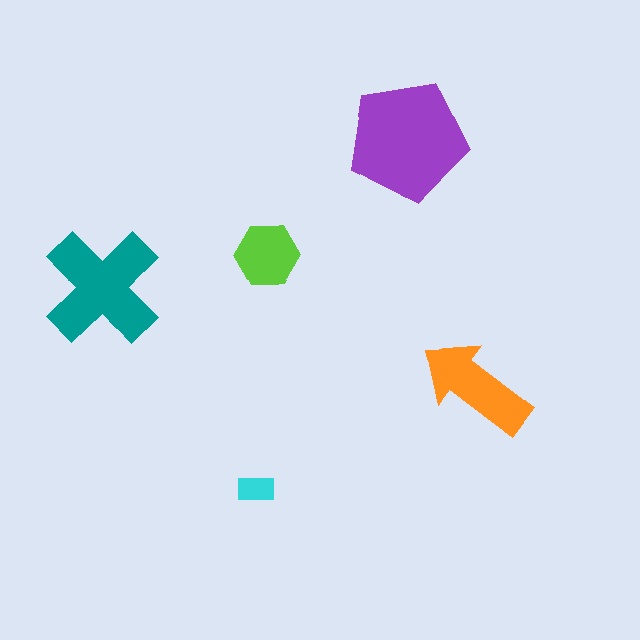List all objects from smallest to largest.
The cyan rectangle, the lime hexagon, the orange arrow, the teal cross, the purple pentagon.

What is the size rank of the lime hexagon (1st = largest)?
4th.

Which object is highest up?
The purple pentagon is topmost.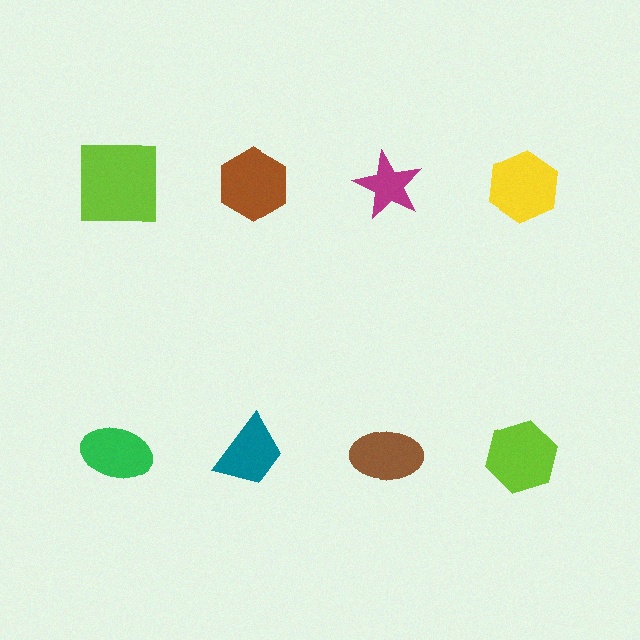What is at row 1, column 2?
A brown hexagon.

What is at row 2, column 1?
A green ellipse.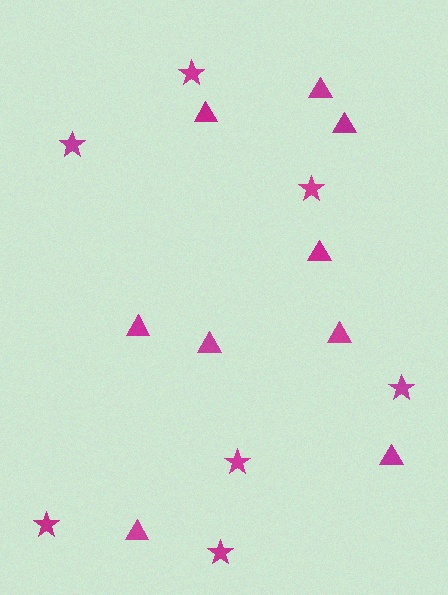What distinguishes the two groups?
There are 2 groups: one group of triangles (9) and one group of stars (7).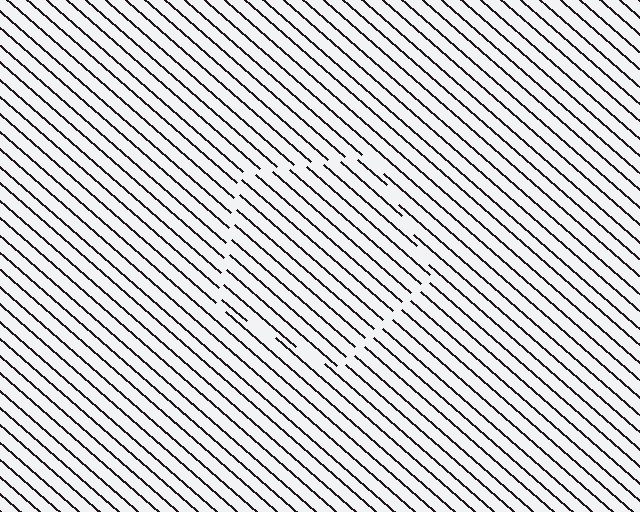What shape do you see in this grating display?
An illusory pentagon. The interior of the shape contains the same grating, shifted by half a period — the contour is defined by the phase discontinuity where line-ends from the inner and outer gratings abut.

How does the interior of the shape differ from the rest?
The interior of the shape contains the same grating, shifted by half a period — the contour is defined by the phase discontinuity where line-ends from the inner and outer gratings abut.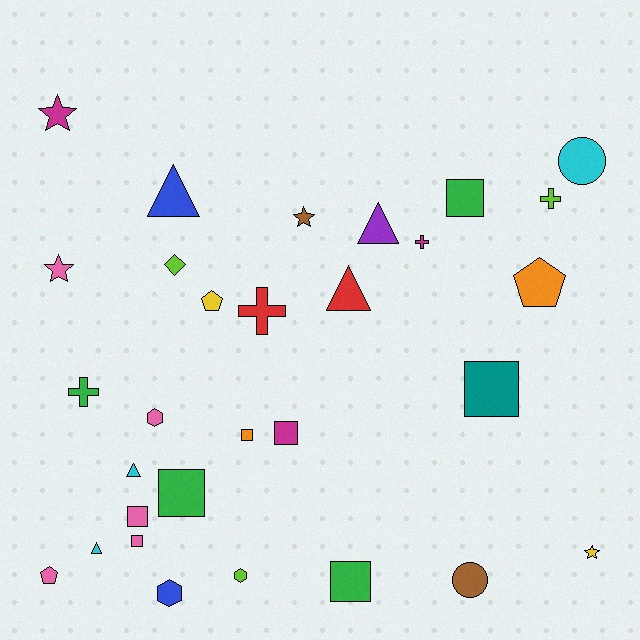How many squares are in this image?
There are 8 squares.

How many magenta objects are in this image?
There are 3 magenta objects.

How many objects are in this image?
There are 30 objects.